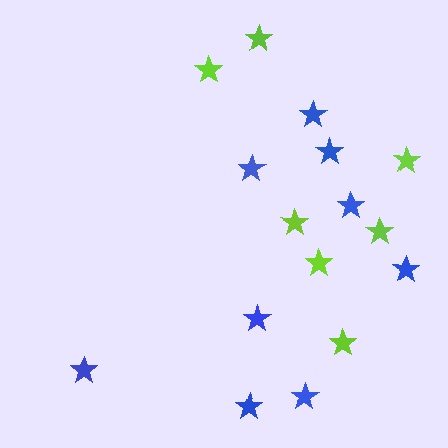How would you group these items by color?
There are 2 groups: one group of blue stars (9) and one group of lime stars (7).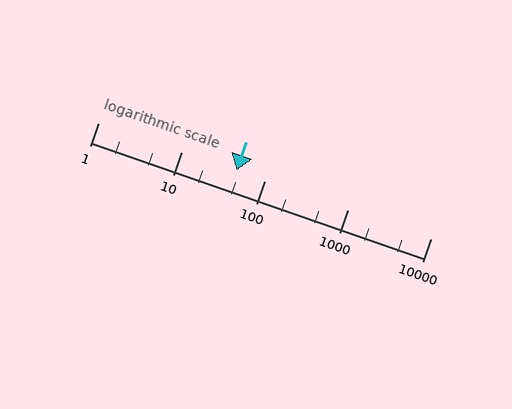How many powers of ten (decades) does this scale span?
The scale spans 4 decades, from 1 to 10000.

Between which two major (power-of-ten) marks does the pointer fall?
The pointer is between 10 and 100.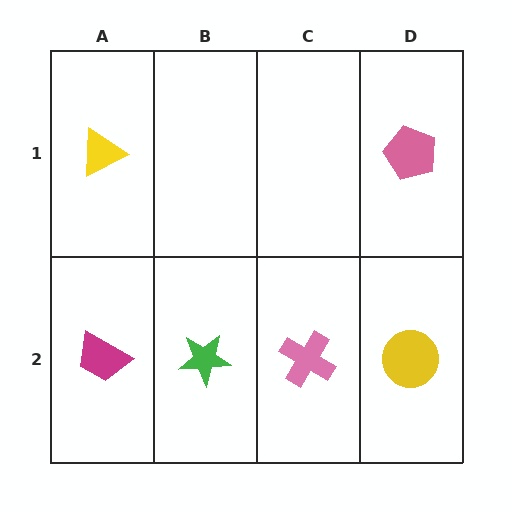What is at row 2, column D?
A yellow circle.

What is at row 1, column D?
A pink pentagon.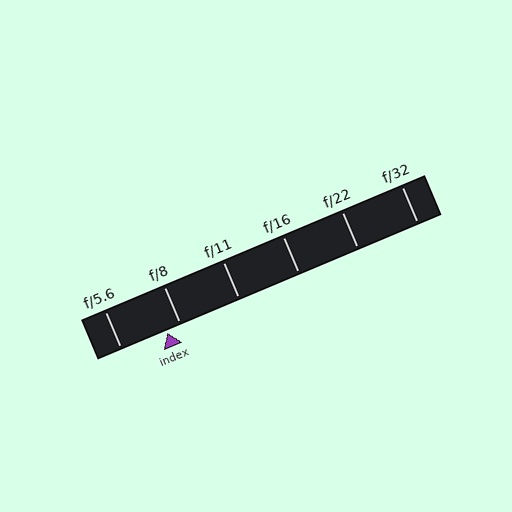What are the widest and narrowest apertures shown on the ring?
The widest aperture shown is f/5.6 and the narrowest is f/32.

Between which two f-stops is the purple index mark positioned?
The index mark is between f/5.6 and f/8.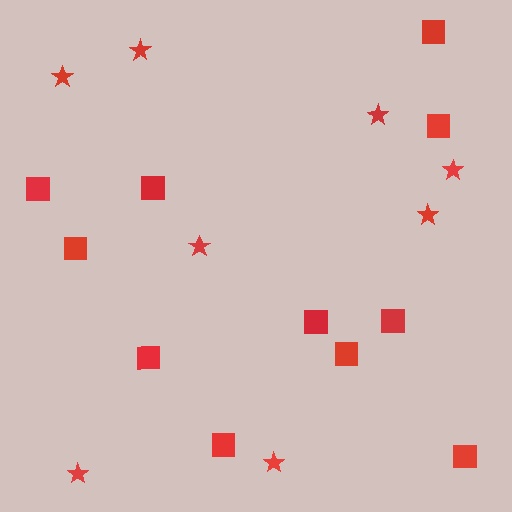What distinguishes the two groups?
There are 2 groups: one group of stars (8) and one group of squares (11).